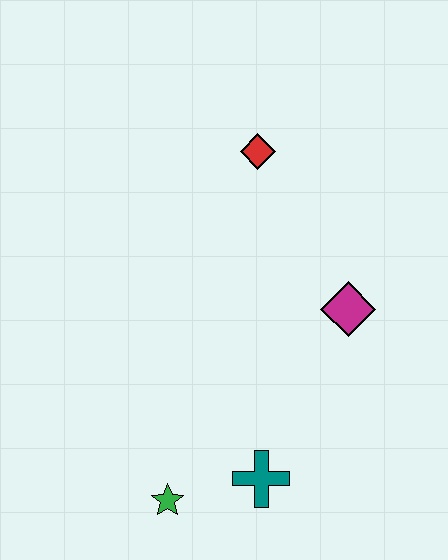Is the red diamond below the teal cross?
No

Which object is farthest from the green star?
The red diamond is farthest from the green star.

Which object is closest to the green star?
The teal cross is closest to the green star.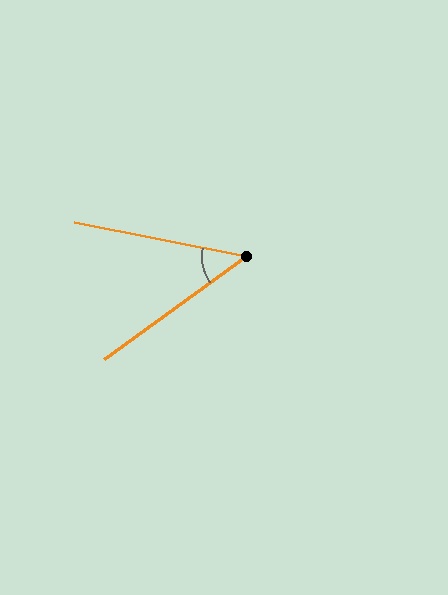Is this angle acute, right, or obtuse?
It is acute.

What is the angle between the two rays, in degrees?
Approximately 47 degrees.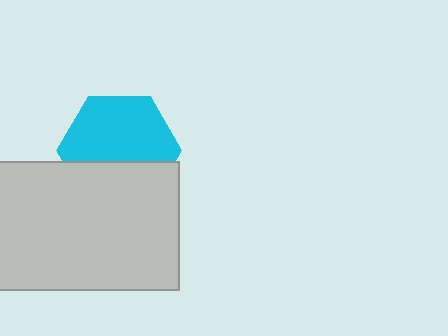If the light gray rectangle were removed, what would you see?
You would see the complete cyan hexagon.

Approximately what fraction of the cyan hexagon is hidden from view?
Roughly 37% of the cyan hexagon is hidden behind the light gray rectangle.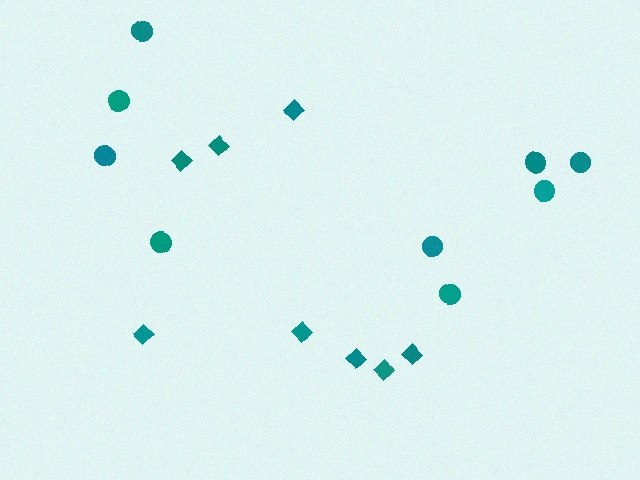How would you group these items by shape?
There are 2 groups: one group of diamonds (8) and one group of circles (9).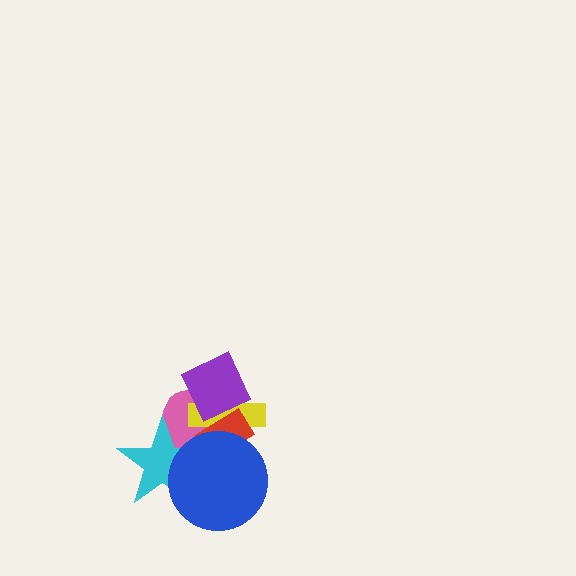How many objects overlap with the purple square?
2 objects overlap with the purple square.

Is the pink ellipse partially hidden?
Yes, it is partially covered by another shape.